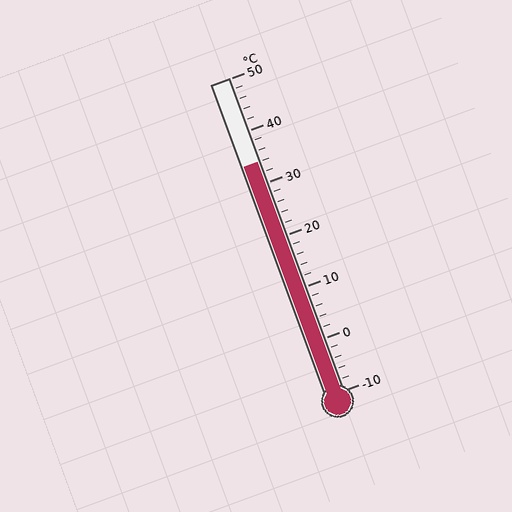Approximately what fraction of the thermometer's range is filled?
The thermometer is filled to approximately 75% of its range.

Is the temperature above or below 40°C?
The temperature is below 40°C.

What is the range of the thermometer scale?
The thermometer scale ranges from -10°C to 50°C.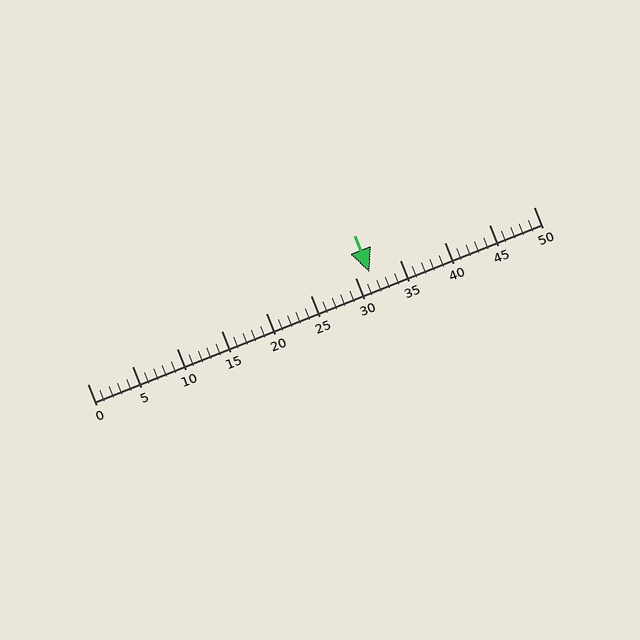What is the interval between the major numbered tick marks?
The major tick marks are spaced 5 units apart.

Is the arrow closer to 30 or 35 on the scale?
The arrow is closer to 30.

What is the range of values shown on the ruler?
The ruler shows values from 0 to 50.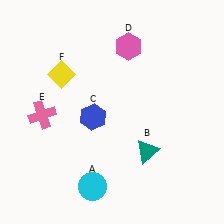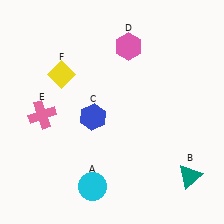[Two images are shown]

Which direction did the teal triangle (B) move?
The teal triangle (B) moved right.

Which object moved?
The teal triangle (B) moved right.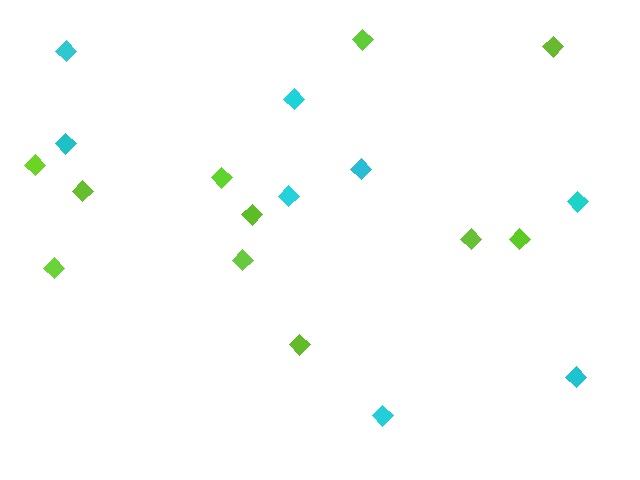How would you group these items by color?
There are 2 groups: one group of cyan diamonds (8) and one group of lime diamonds (11).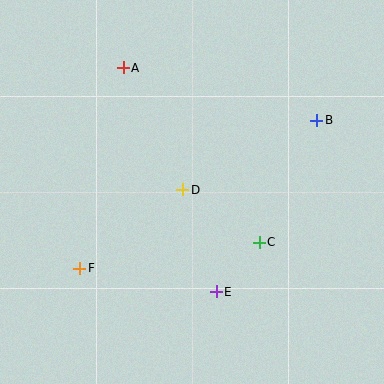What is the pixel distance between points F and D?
The distance between F and D is 130 pixels.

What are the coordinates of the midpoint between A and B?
The midpoint between A and B is at (220, 94).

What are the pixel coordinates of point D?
Point D is at (183, 190).